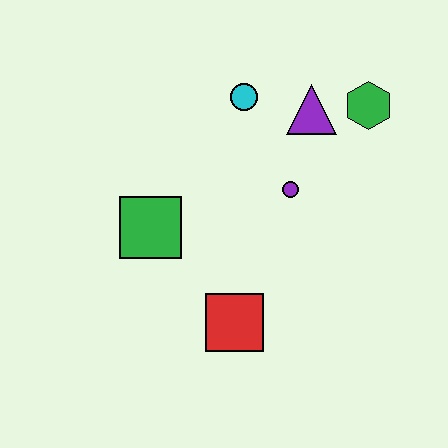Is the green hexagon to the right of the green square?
Yes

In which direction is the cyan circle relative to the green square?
The cyan circle is above the green square.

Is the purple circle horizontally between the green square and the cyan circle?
No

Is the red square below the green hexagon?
Yes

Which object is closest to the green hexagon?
The purple triangle is closest to the green hexagon.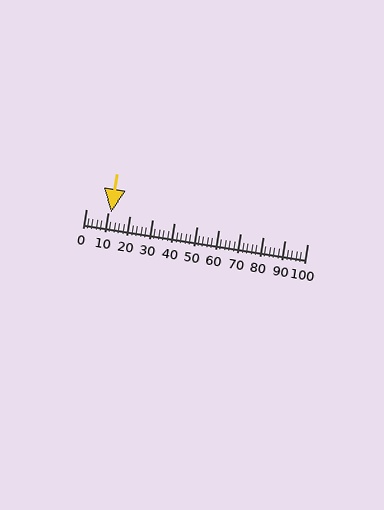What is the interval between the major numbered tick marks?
The major tick marks are spaced 10 units apart.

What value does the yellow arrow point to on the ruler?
The yellow arrow points to approximately 11.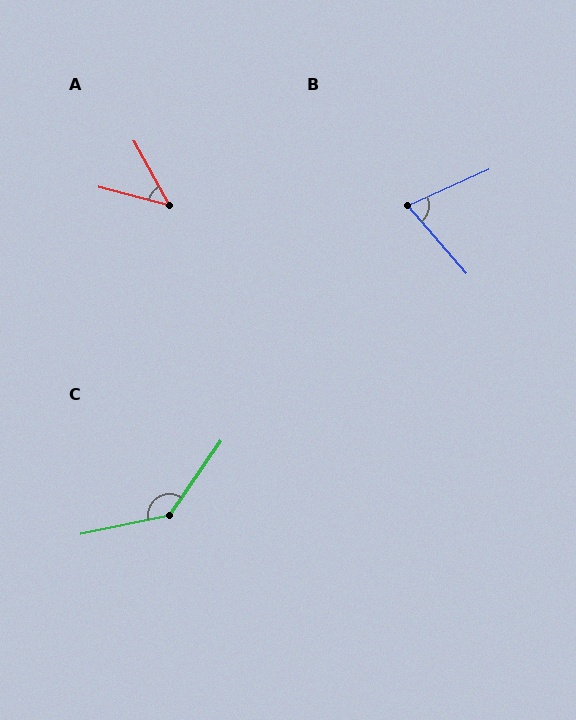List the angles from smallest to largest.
A (46°), B (74°), C (137°).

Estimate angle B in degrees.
Approximately 74 degrees.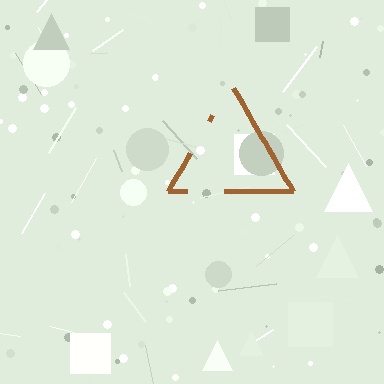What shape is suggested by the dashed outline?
The dashed outline suggests a triangle.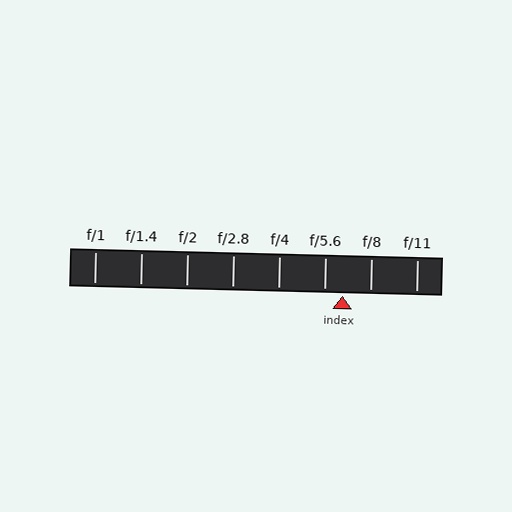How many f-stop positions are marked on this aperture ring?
There are 8 f-stop positions marked.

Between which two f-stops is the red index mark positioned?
The index mark is between f/5.6 and f/8.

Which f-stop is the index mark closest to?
The index mark is closest to f/5.6.